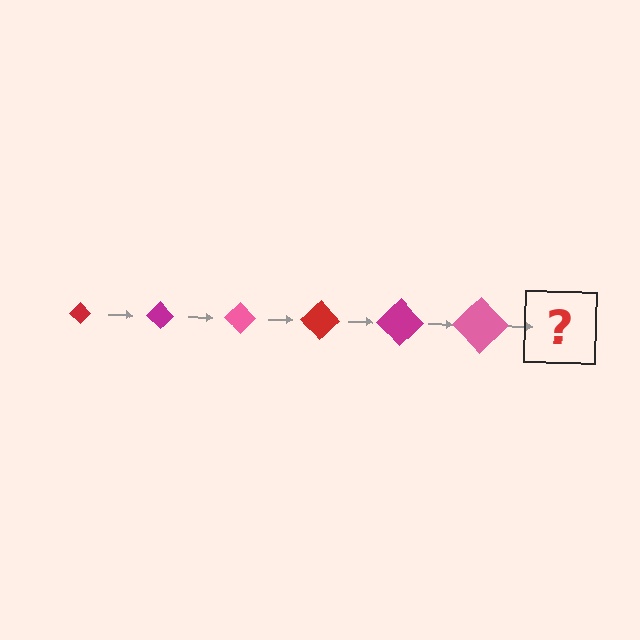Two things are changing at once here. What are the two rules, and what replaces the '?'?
The two rules are that the diamond grows larger each step and the color cycles through red, magenta, and pink. The '?' should be a red diamond, larger than the previous one.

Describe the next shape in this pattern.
It should be a red diamond, larger than the previous one.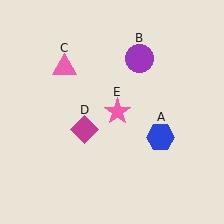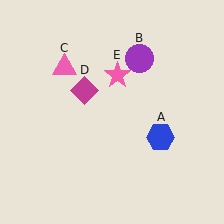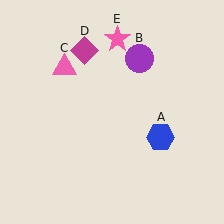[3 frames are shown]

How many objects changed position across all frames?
2 objects changed position: magenta diamond (object D), pink star (object E).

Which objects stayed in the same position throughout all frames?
Blue hexagon (object A) and purple circle (object B) and pink triangle (object C) remained stationary.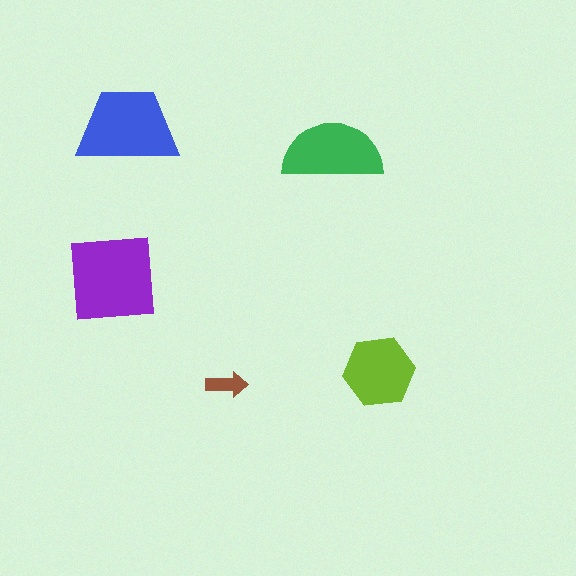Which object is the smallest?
The brown arrow.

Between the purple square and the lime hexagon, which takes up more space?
The purple square.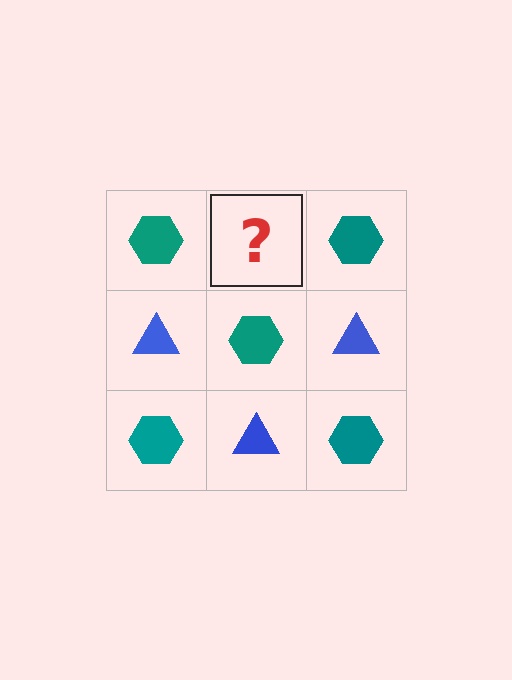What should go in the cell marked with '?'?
The missing cell should contain a blue triangle.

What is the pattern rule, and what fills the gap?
The rule is that it alternates teal hexagon and blue triangle in a checkerboard pattern. The gap should be filled with a blue triangle.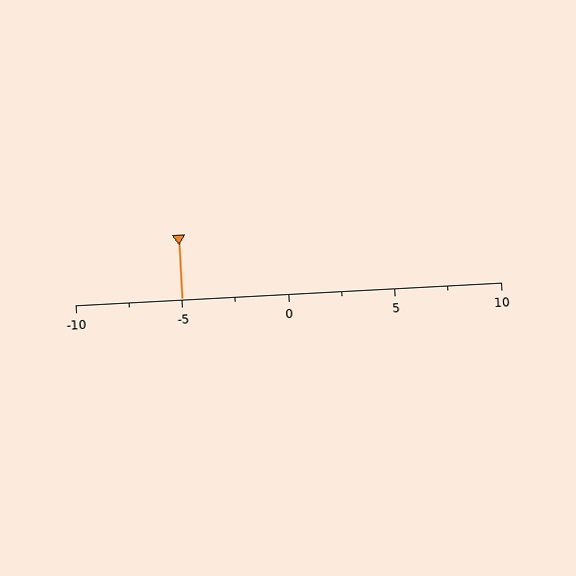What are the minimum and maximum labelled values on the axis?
The axis runs from -10 to 10.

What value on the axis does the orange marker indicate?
The marker indicates approximately -5.